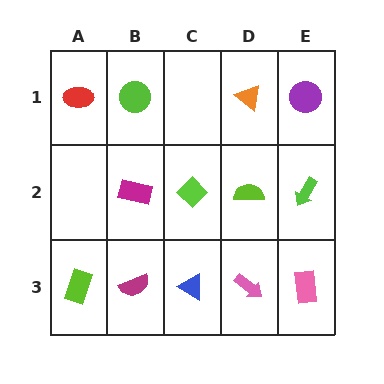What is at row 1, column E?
A purple circle.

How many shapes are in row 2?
4 shapes.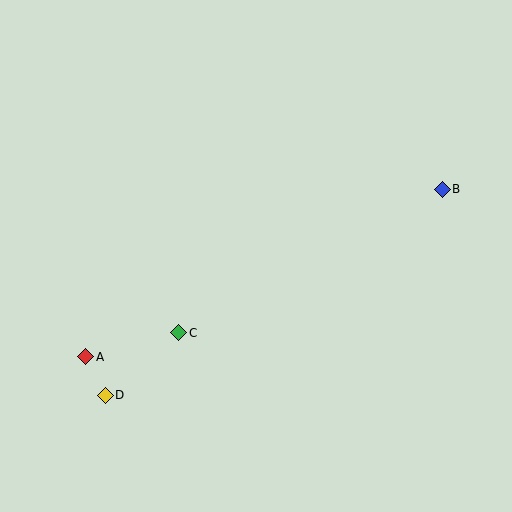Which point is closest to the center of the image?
Point C at (179, 333) is closest to the center.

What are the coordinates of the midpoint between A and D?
The midpoint between A and D is at (95, 376).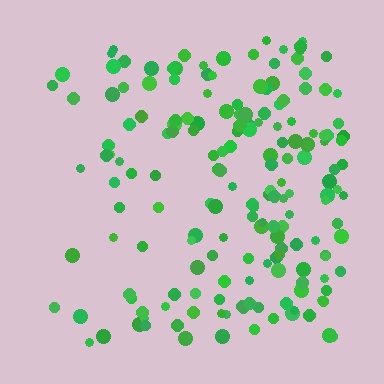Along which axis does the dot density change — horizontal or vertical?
Horizontal.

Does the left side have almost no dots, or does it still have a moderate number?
Still a moderate number, just noticeably fewer than the right.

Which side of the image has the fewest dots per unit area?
The left.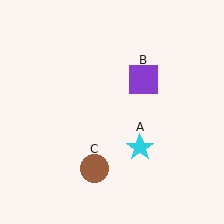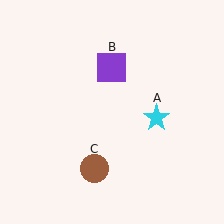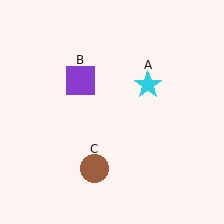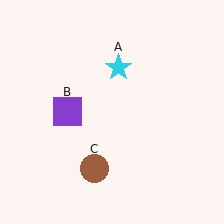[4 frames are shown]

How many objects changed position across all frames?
2 objects changed position: cyan star (object A), purple square (object B).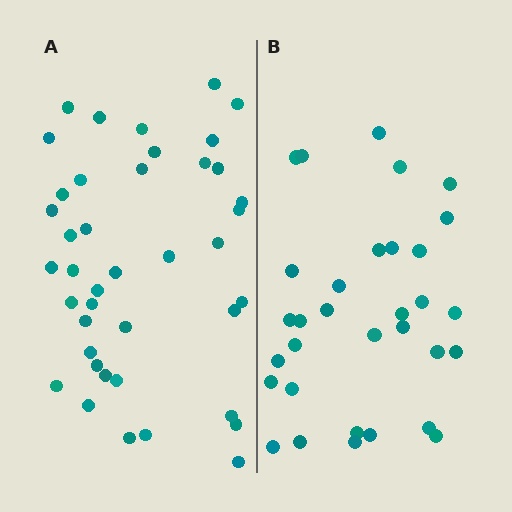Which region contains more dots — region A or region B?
Region A (the left region) has more dots.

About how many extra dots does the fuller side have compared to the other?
Region A has roughly 8 or so more dots than region B.